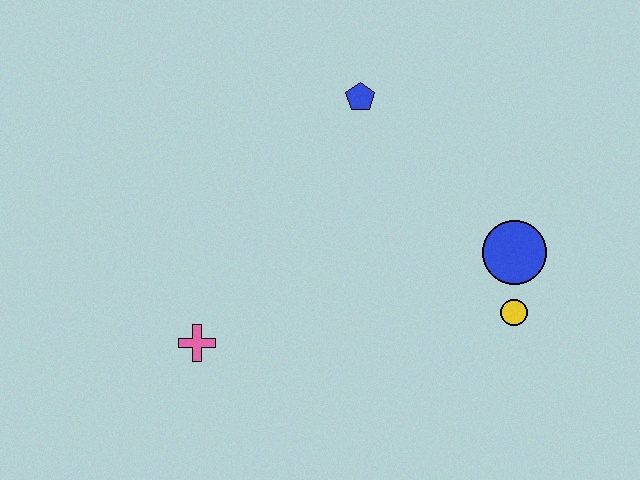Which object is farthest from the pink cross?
The blue circle is farthest from the pink cross.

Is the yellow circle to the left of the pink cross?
No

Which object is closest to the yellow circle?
The blue circle is closest to the yellow circle.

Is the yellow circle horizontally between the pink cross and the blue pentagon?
No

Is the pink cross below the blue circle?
Yes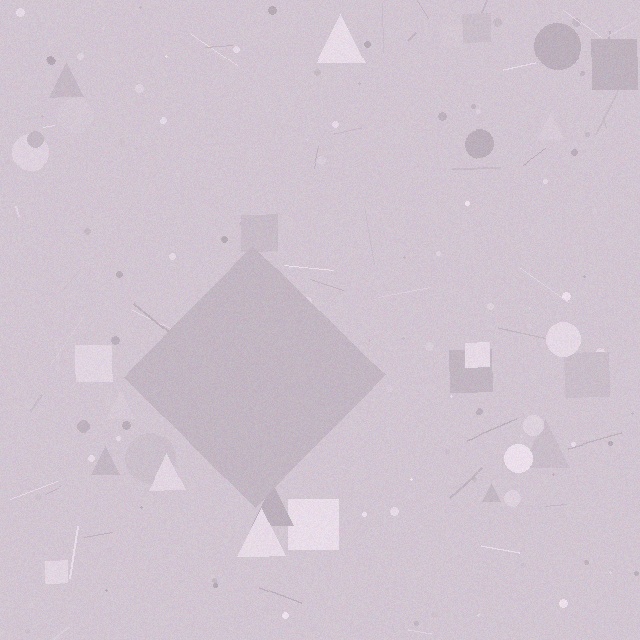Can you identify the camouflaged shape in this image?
The camouflaged shape is a diamond.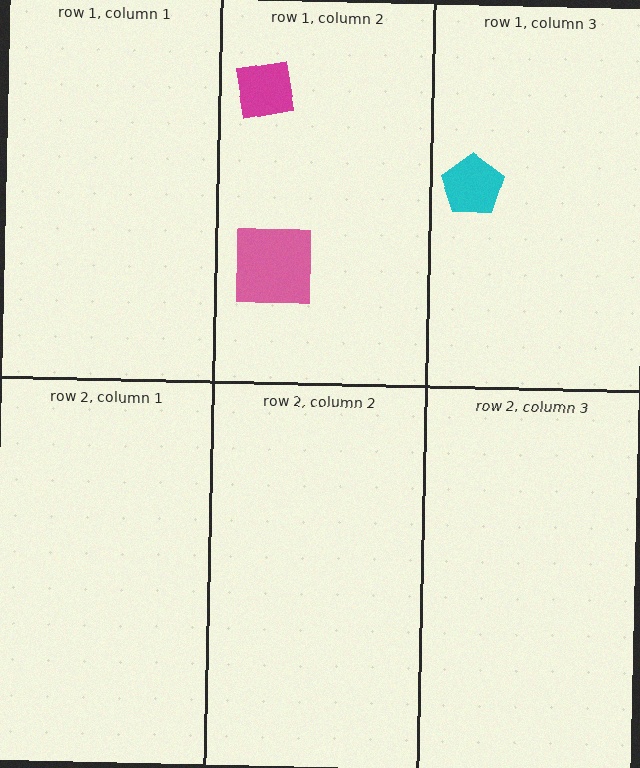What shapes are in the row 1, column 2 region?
The magenta square, the pink square.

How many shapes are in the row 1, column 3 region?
1.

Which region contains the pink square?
The row 1, column 2 region.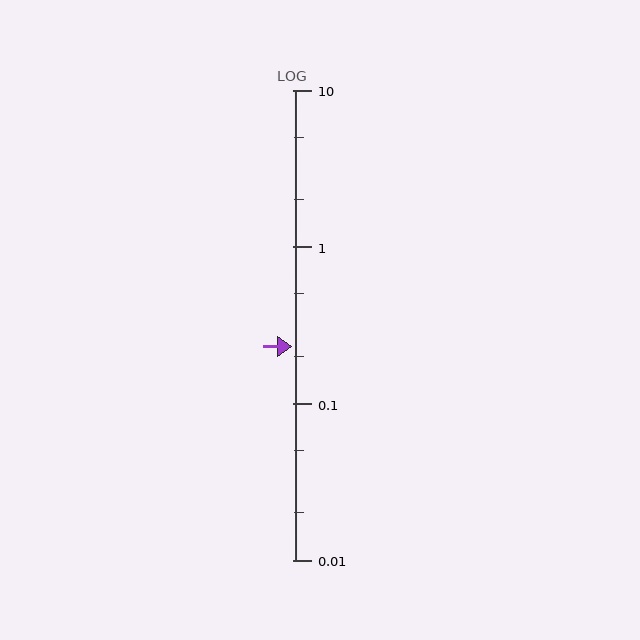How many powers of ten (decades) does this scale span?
The scale spans 3 decades, from 0.01 to 10.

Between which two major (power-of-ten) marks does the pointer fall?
The pointer is between 0.1 and 1.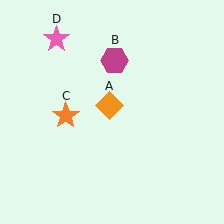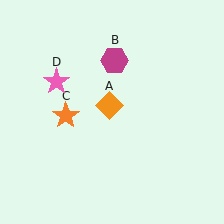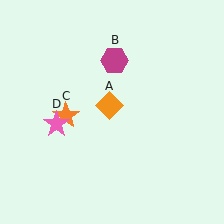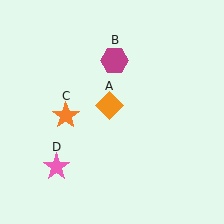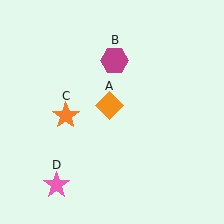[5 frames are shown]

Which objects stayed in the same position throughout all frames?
Orange diamond (object A) and magenta hexagon (object B) and orange star (object C) remained stationary.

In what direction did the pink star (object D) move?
The pink star (object D) moved down.